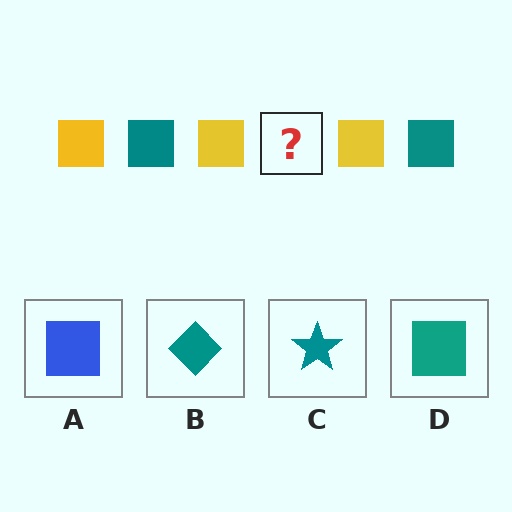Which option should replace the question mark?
Option D.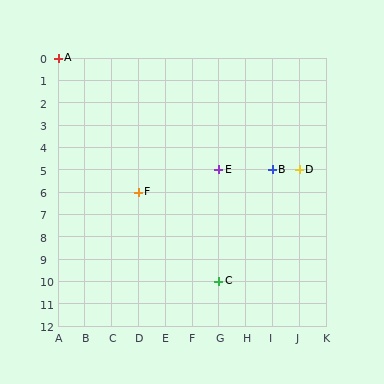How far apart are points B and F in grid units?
Points B and F are 5 columns and 1 row apart (about 5.1 grid units diagonally).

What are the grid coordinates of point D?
Point D is at grid coordinates (J, 5).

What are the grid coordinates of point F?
Point F is at grid coordinates (D, 6).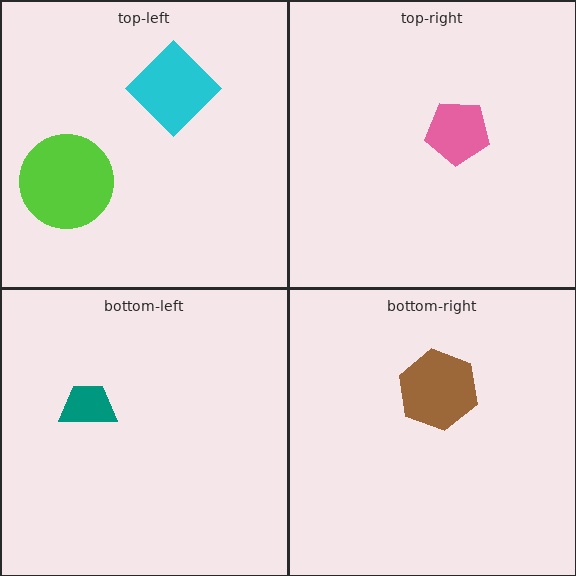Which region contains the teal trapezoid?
The bottom-left region.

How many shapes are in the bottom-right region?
1.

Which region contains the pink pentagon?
The top-right region.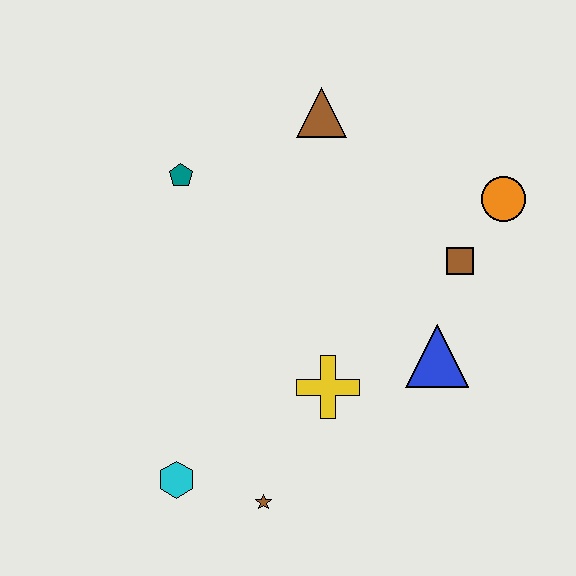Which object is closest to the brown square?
The orange circle is closest to the brown square.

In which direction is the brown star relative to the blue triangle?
The brown star is to the left of the blue triangle.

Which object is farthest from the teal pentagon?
The brown star is farthest from the teal pentagon.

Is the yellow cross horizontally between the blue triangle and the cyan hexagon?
Yes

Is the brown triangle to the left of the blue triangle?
Yes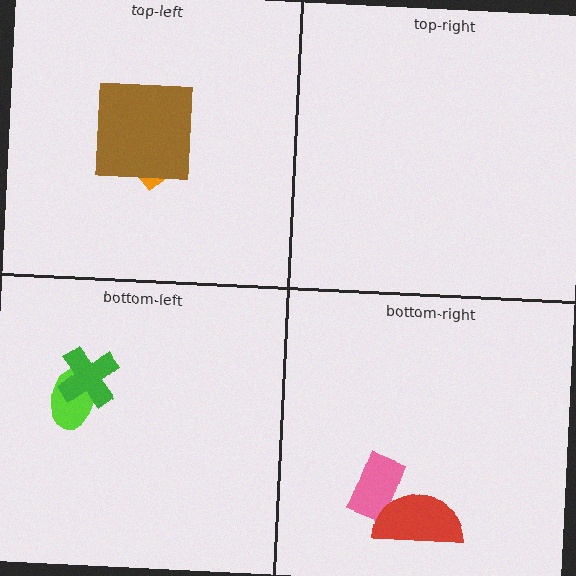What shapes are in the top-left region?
The orange diamond, the brown square.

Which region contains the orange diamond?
The top-left region.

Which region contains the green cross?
The bottom-left region.